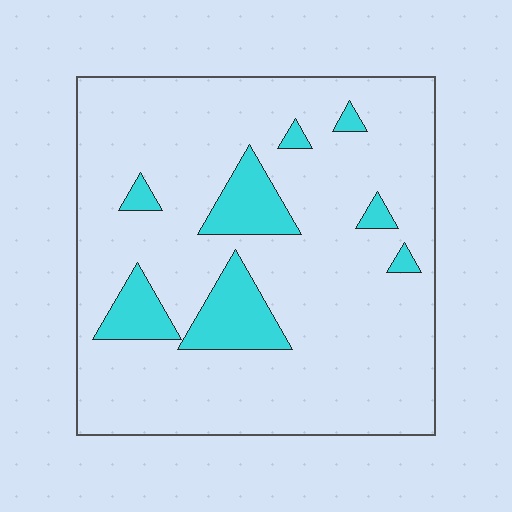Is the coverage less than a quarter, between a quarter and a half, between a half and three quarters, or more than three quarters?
Less than a quarter.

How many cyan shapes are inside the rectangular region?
8.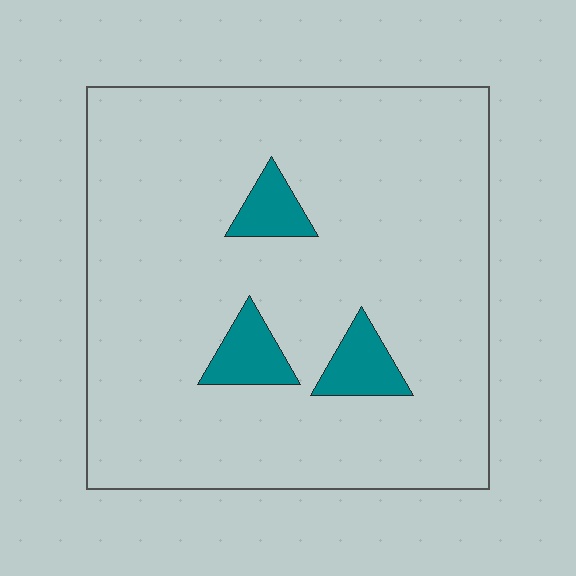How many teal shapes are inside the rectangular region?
3.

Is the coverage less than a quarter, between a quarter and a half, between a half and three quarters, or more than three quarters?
Less than a quarter.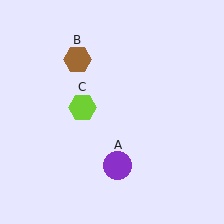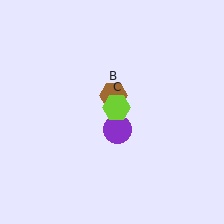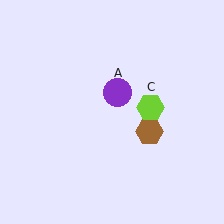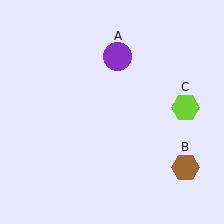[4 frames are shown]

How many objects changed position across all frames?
3 objects changed position: purple circle (object A), brown hexagon (object B), lime hexagon (object C).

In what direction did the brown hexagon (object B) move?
The brown hexagon (object B) moved down and to the right.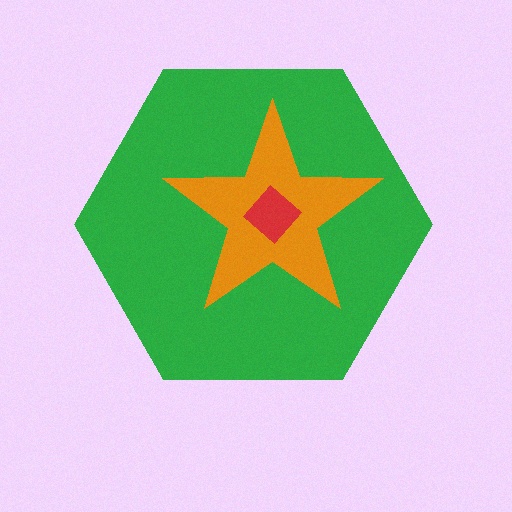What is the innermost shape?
The red diamond.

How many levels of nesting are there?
3.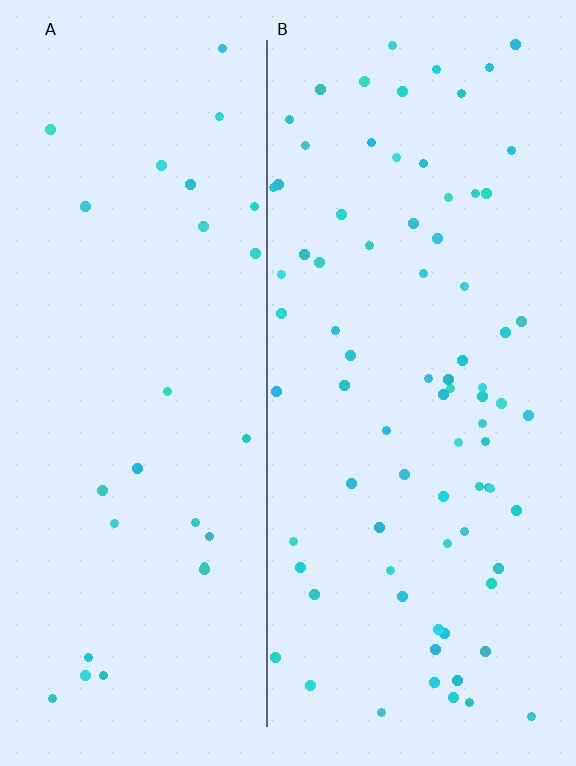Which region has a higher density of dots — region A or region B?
B (the right).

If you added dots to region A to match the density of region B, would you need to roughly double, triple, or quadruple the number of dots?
Approximately triple.